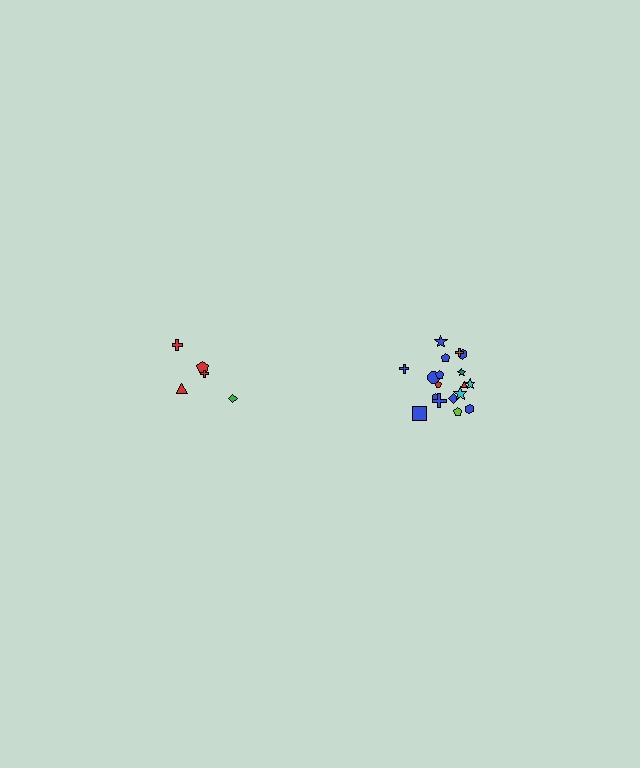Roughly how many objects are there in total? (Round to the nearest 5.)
Roughly 25 objects in total.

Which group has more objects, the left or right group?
The right group.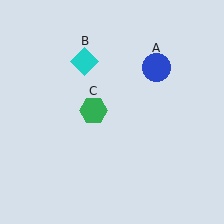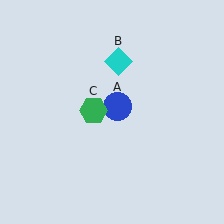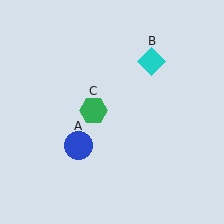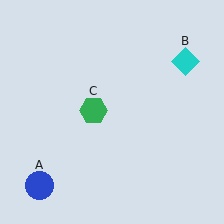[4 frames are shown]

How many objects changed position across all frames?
2 objects changed position: blue circle (object A), cyan diamond (object B).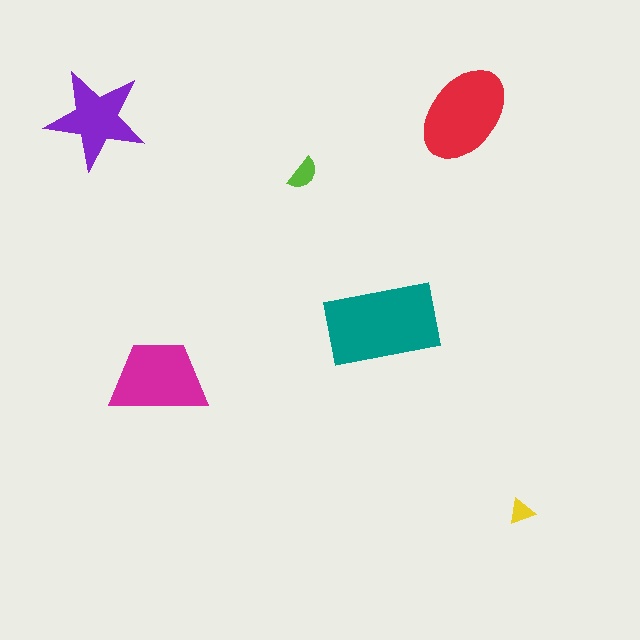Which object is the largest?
The teal rectangle.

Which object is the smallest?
The yellow triangle.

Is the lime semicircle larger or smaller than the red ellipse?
Smaller.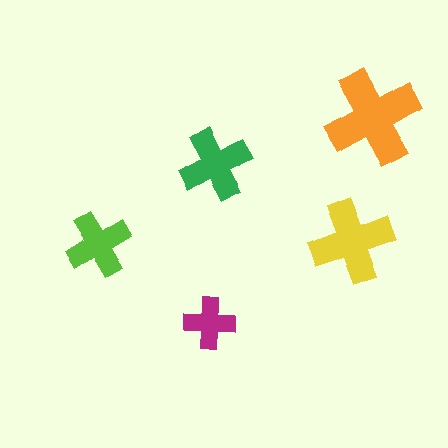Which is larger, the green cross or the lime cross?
The green one.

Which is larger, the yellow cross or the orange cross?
The orange one.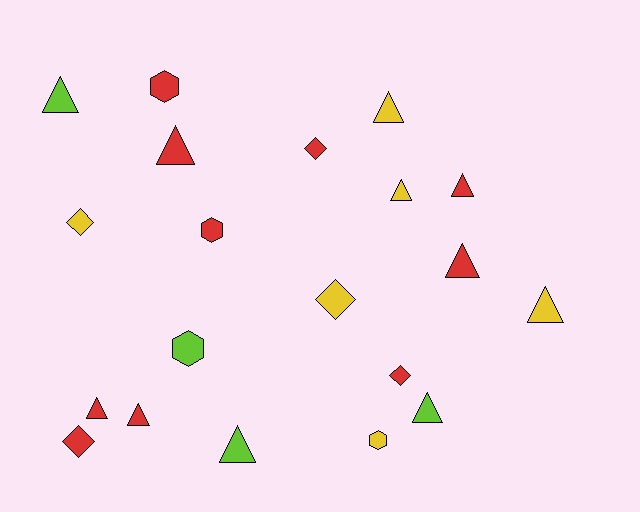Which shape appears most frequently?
Triangle, with 11 objects.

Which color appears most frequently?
Red, with 10 objects.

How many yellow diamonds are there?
There are 2 yellow diamonds.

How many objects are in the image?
There are 20 objects.